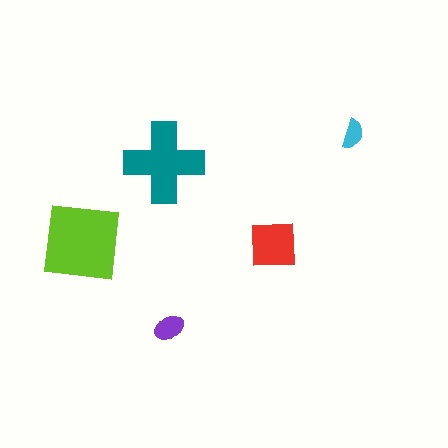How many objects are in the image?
There are 5 objects in the image.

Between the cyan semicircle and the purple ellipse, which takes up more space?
The purple ellipse.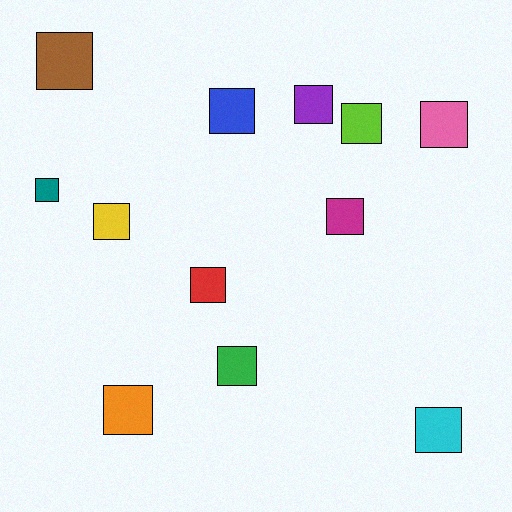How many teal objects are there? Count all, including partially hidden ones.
There is 1 teal object.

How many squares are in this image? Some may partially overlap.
There are 12 squares.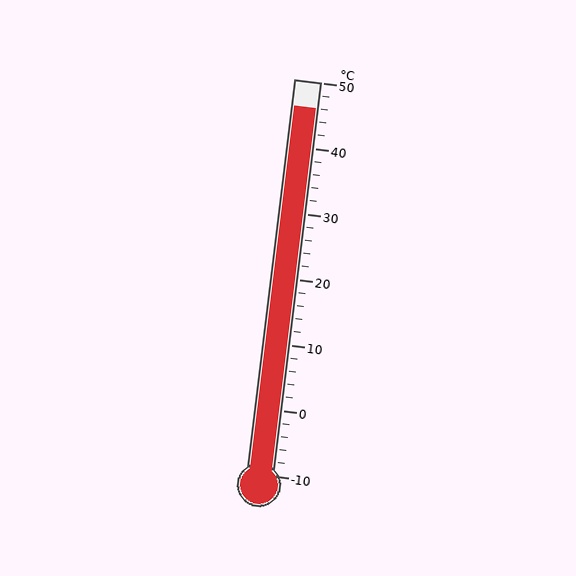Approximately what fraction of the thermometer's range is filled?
The thermometer is filled to approximately 95% of its range.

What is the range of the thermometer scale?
The thermometer scale ranges from -10°C to 50°C.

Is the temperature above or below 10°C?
The temperature is above 10°C.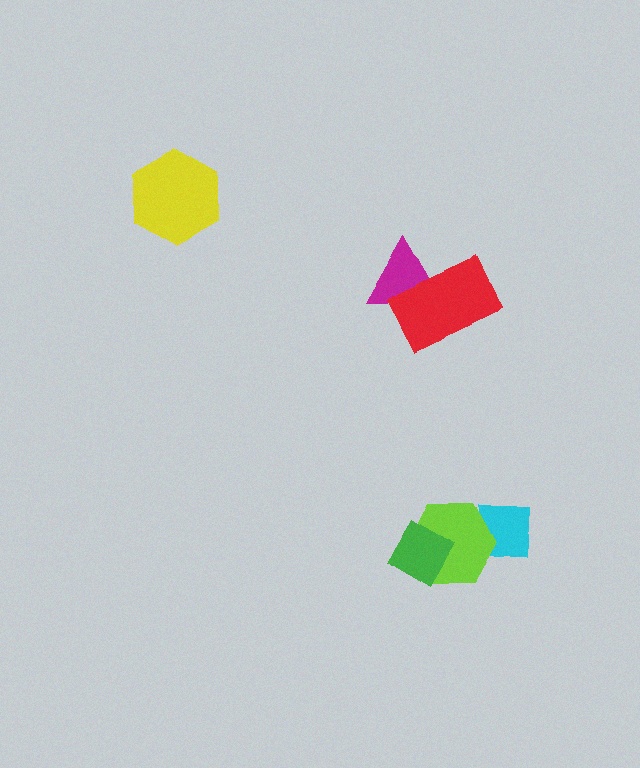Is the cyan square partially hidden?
Yes, it is partially covered by another shape.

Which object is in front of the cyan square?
The lime hexagon is in front of the cyan square.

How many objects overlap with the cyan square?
1 object overlaps with the cyan square.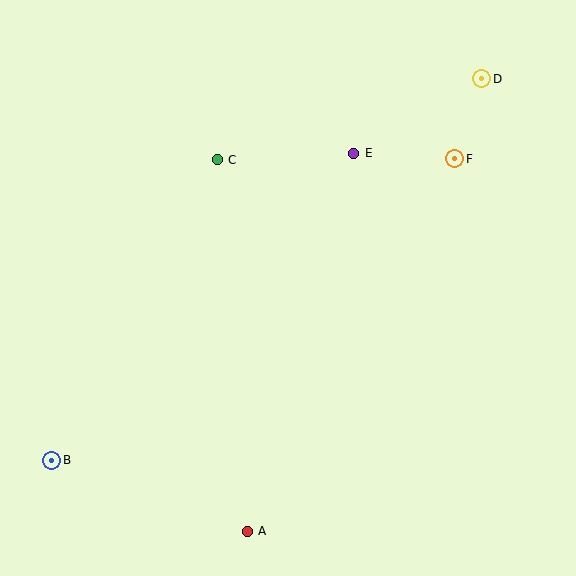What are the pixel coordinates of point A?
Point A is at (247, 531).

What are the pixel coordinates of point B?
Point B is at (52, 460).